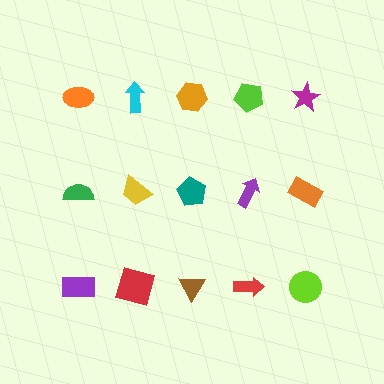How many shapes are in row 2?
5 shapes.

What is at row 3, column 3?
A brown triangle.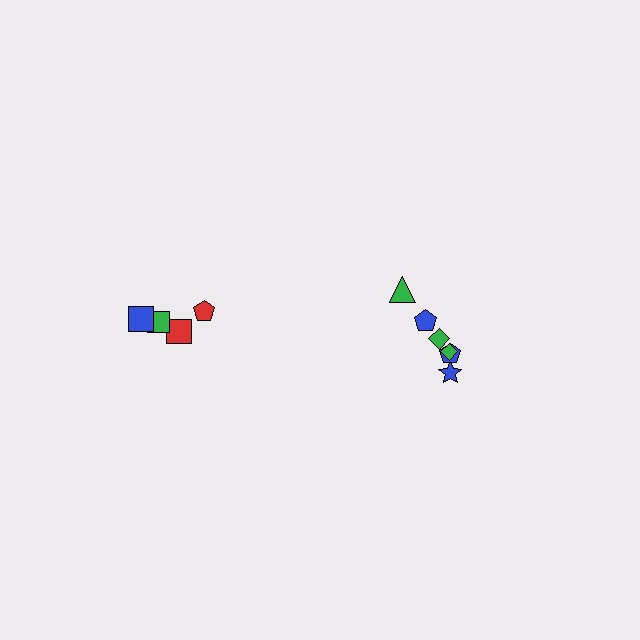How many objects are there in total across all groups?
There are 10 objects.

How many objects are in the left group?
There are 4 objects.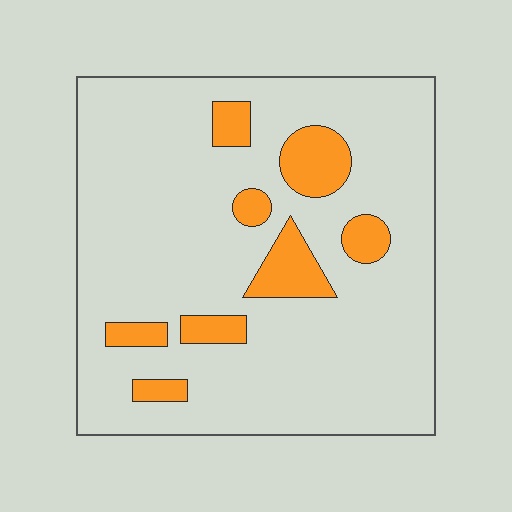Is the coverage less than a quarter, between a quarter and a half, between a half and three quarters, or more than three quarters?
Less than a quarter.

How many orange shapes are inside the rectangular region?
8.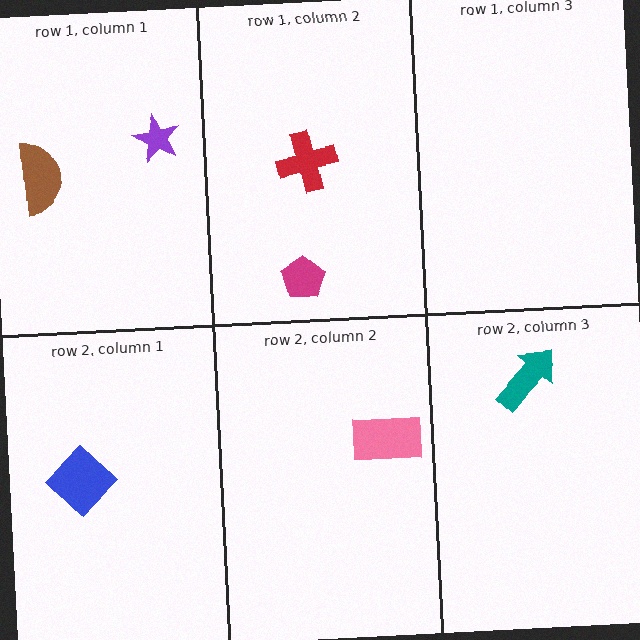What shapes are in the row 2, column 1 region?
The blue diamond.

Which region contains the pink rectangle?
The row 2, column 2 region.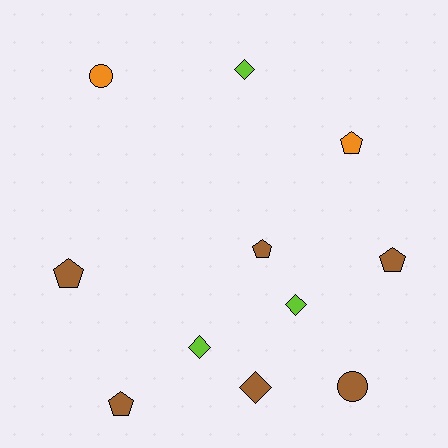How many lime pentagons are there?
There are no lime pentagons.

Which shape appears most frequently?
Pentagon, with 5 objects.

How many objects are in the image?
There are 11 objects.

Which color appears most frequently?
Brown, with 6 objects.